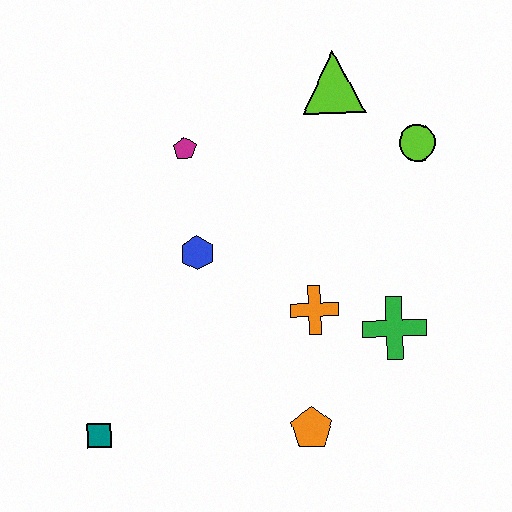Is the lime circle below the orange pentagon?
No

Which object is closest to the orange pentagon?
The orange cross is closest to the orange pentagon.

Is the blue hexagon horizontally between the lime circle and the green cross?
No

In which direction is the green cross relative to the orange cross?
The green cross is to the right of the orange cross.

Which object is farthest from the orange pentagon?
The lime triangle is farthest from the orange pentagon.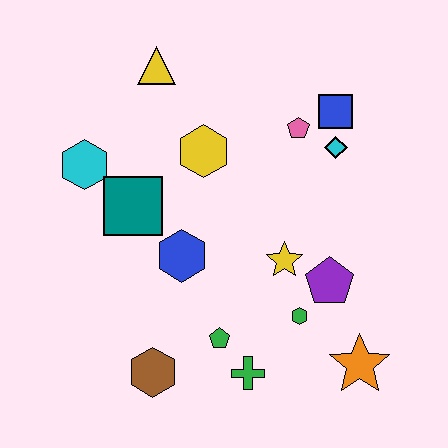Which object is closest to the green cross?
The green pentagon is closest to the green cross.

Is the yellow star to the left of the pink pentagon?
Yes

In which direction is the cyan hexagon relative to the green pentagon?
The cyan hexagon is above the green pentagon.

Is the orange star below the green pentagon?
Yes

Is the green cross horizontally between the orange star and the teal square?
Yes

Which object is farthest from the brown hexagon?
The blue square is farthest from the brown hexagon.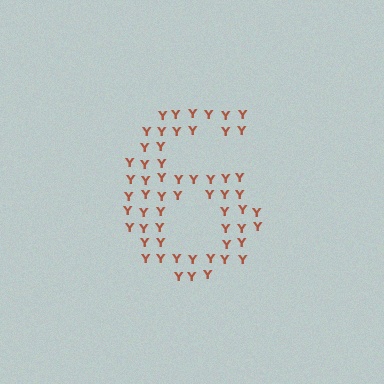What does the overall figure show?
The overall figure shows the digit 6.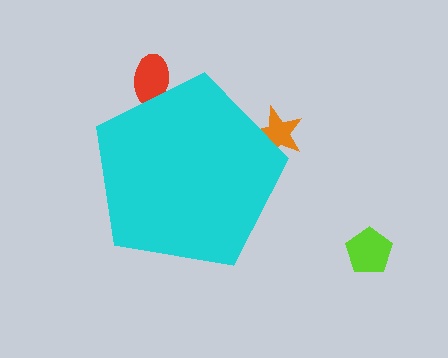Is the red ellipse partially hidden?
Yes, the red ellipse is partially hidden behind the cyan pentagon.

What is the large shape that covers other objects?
A cyan pentagon.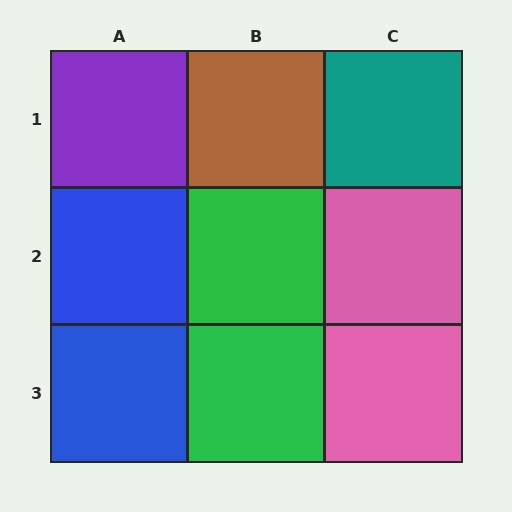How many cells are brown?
1 cell is brown.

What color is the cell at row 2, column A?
Blue.